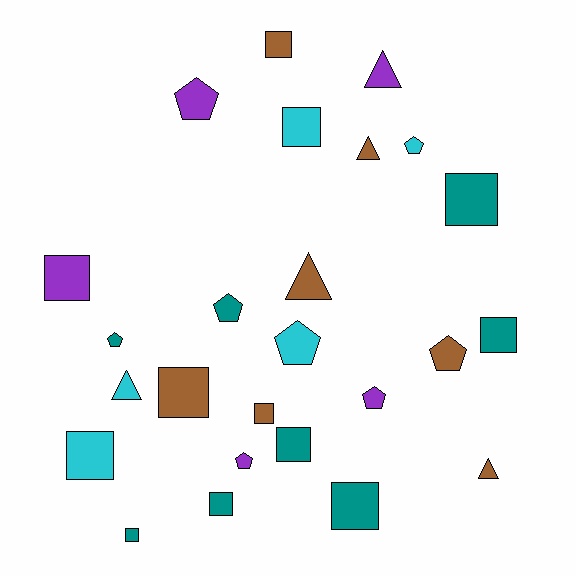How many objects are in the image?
There are 25 objects.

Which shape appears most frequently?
Square, with 12 objects.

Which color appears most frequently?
Teal, with 8 objects.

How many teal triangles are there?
There are no teal triangles.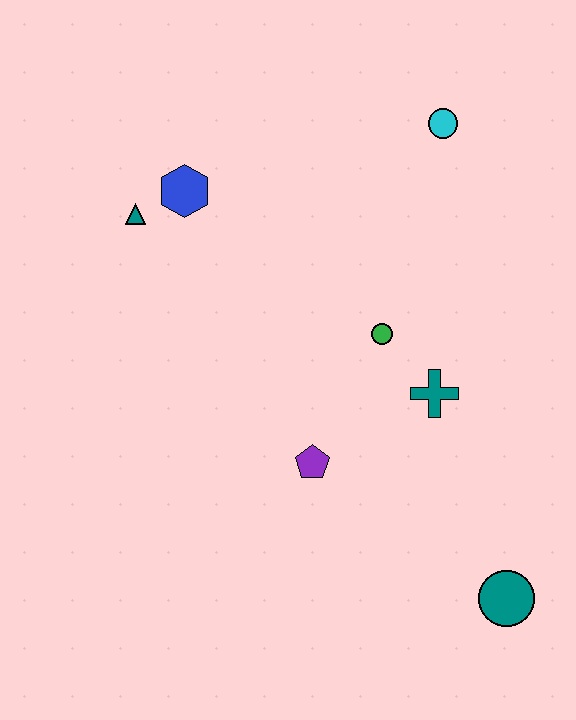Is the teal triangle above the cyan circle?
No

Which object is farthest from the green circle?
The teal circle is farthest from the green circle.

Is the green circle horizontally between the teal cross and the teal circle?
No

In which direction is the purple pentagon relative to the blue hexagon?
The purple pentagon is below the blue hexagon.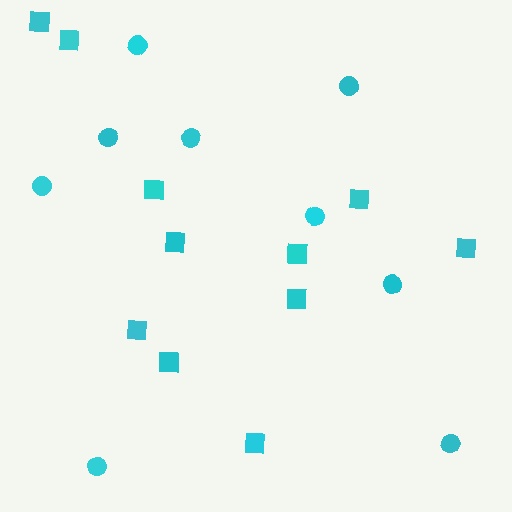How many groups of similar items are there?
There are 2 groups: one group of squares (11) and one group of circles (9).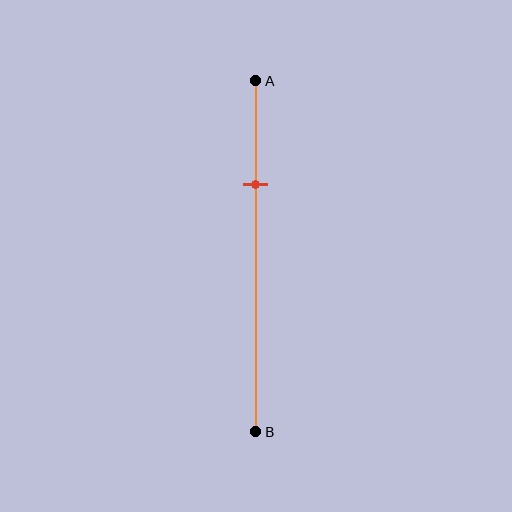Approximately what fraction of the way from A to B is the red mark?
The red mark is approximately 30% of the way from A to B.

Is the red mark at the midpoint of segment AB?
No, the mark is at about 30% from A, not at the 50% midpoint.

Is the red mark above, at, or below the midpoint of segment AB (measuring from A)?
The red mark is above the midpoint of segment AB.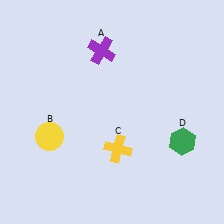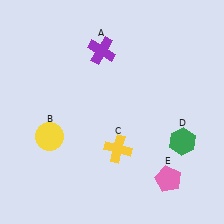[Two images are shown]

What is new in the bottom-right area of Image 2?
A pink pentagon (E) was added in the bottom-right area of Image 2.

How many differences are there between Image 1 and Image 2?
There is 1 difference between the two images.